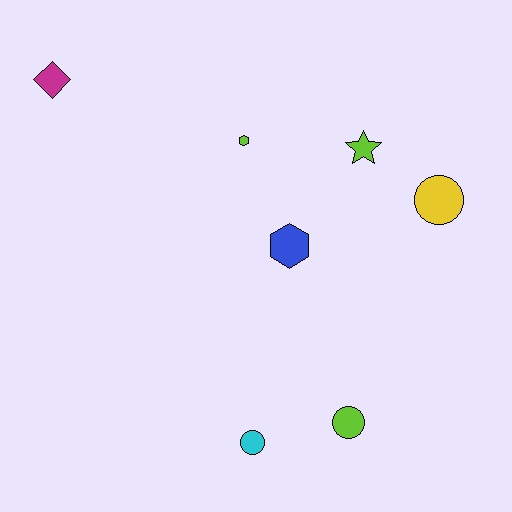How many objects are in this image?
There are 7 objects.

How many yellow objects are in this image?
There is 1 yellow object.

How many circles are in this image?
There are 3 circles.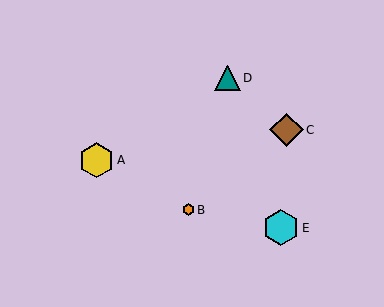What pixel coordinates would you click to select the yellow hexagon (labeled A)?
Click at (96, 160) to select the yellow hexagon A.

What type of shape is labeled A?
Shape A is a yellow hexagon.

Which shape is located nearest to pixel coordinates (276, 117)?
The brown diamond (labeled C) at (286, 130) is nearest to that location.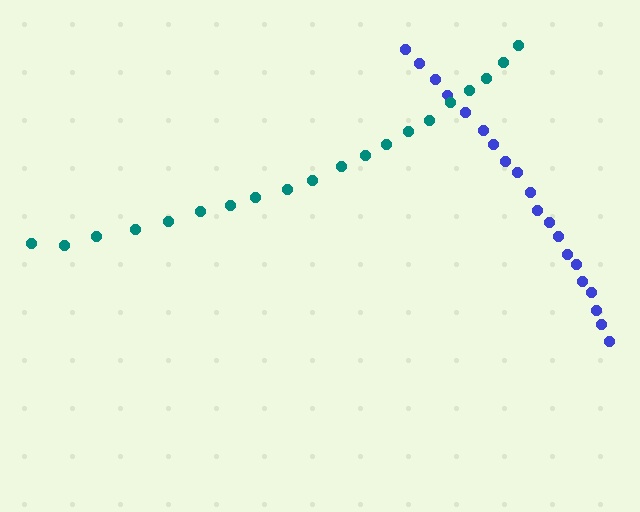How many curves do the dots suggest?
There are 2 distinct paths.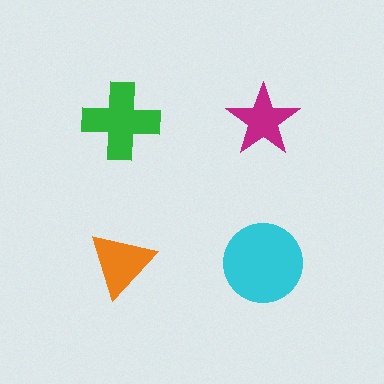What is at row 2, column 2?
A cyan circle.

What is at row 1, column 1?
A green cross.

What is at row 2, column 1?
An orange triangle.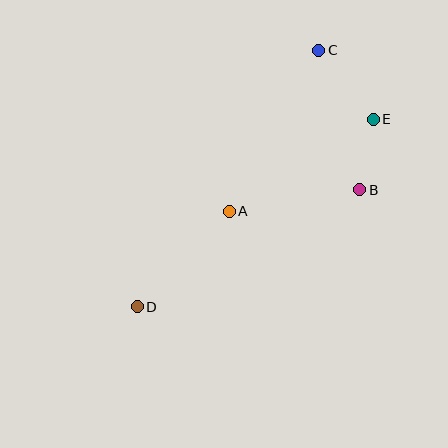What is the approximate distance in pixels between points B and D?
The distance between B and D is approximately 251 pixels.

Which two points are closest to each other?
Points B and E are closest to each other.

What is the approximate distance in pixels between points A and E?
The distance between A and E is approximately 171 pixels.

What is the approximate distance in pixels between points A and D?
The distance between A and D is approximately 133 pixels.